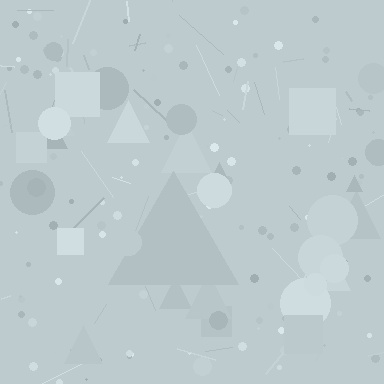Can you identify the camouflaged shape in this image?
The camouflaged shape is a triangle.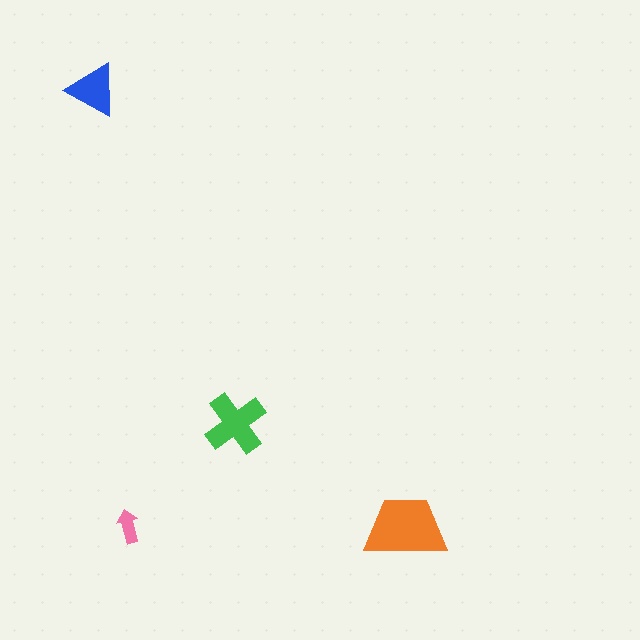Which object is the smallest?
The pink arrow.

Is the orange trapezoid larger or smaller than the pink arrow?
Larger.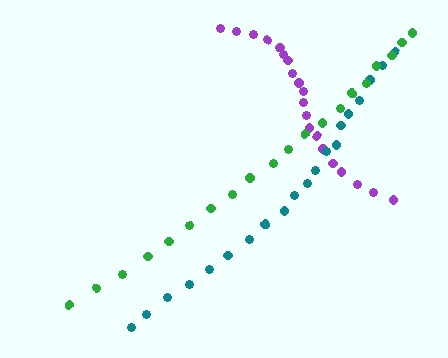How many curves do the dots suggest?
There are 3 distinct paths.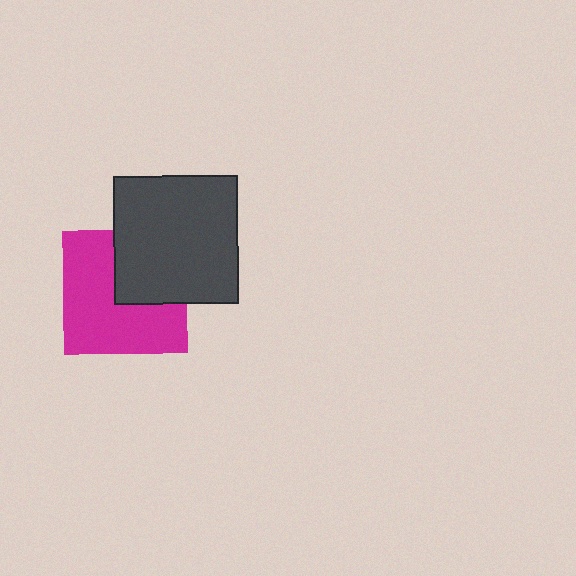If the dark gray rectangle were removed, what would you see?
You would see the complete magenta square.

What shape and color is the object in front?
The object in front is a dark gray rectangle.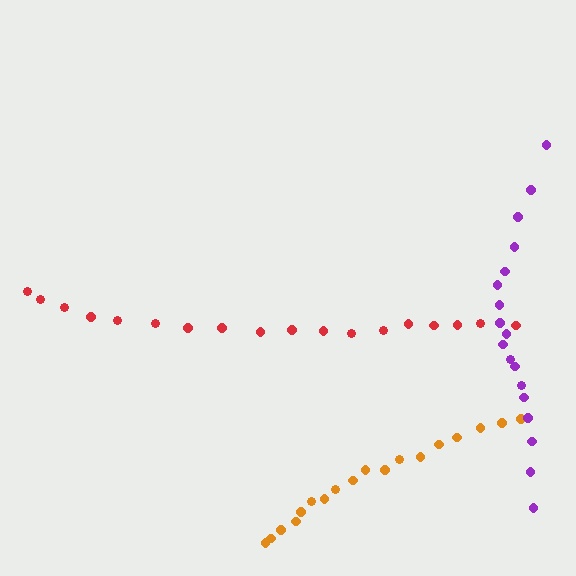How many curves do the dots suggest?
There are 3 distinct paths.